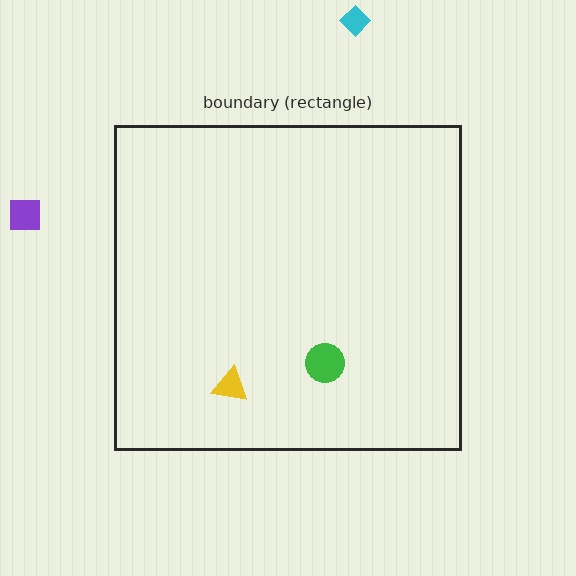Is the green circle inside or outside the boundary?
Inside.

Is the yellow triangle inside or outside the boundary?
Inside.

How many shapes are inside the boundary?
2 inside, 2 outside.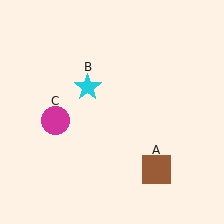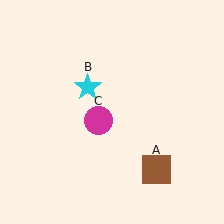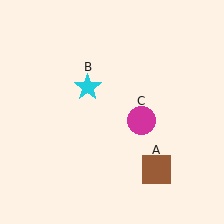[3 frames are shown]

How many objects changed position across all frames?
1 object changed position: magenta circle (object C).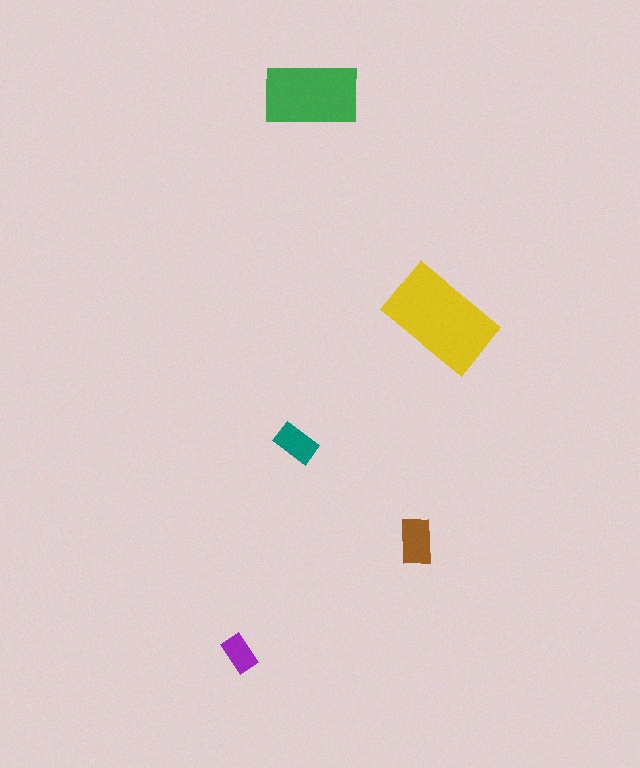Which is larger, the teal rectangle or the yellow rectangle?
The yellow one.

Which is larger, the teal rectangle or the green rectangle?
The green one.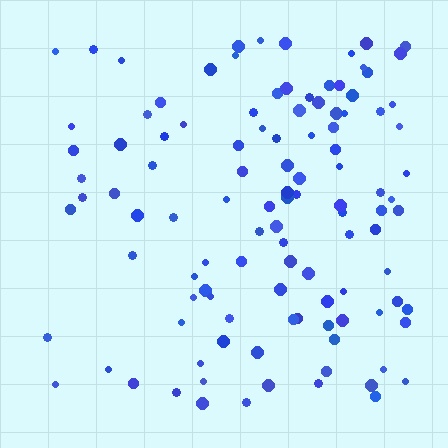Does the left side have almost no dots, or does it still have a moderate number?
Still a moderate number, just noticeably fewer than the right.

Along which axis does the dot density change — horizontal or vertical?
Horizontal.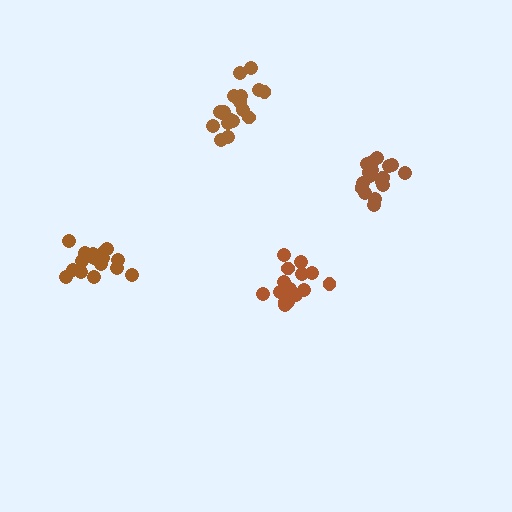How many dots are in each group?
Group 1: 17 dots, Group 2: 15 dots, Group 3: 18 dots, Group 4: 18 dots (68 total).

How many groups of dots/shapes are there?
There are 4 groups.